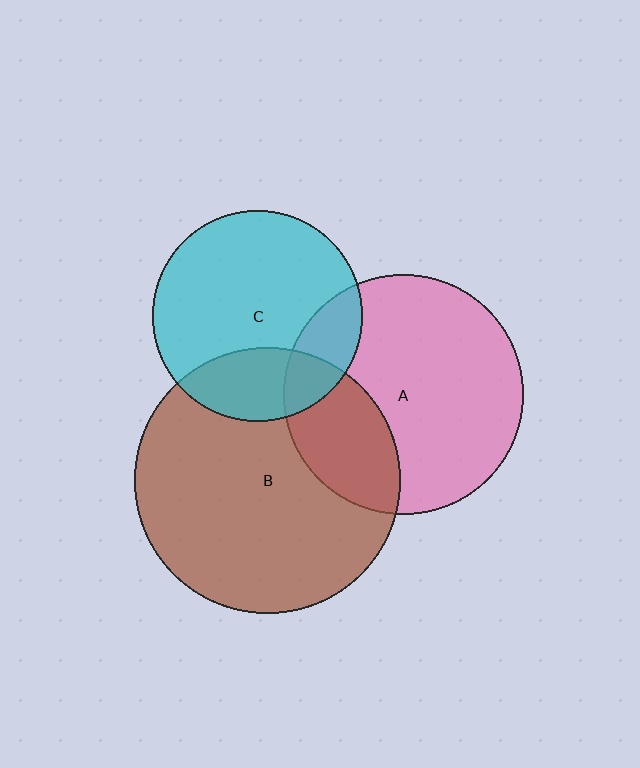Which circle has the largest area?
Circle B (brown).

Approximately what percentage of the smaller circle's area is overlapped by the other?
Approximately 30%.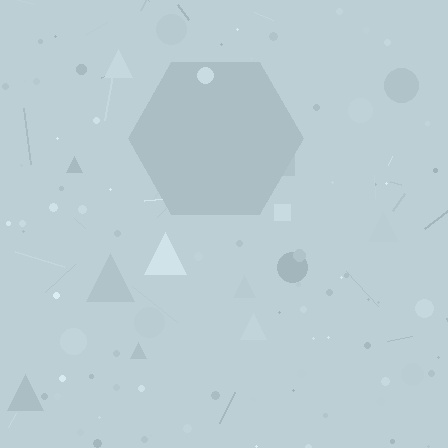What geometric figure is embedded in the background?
A hexagon is embedded in the background.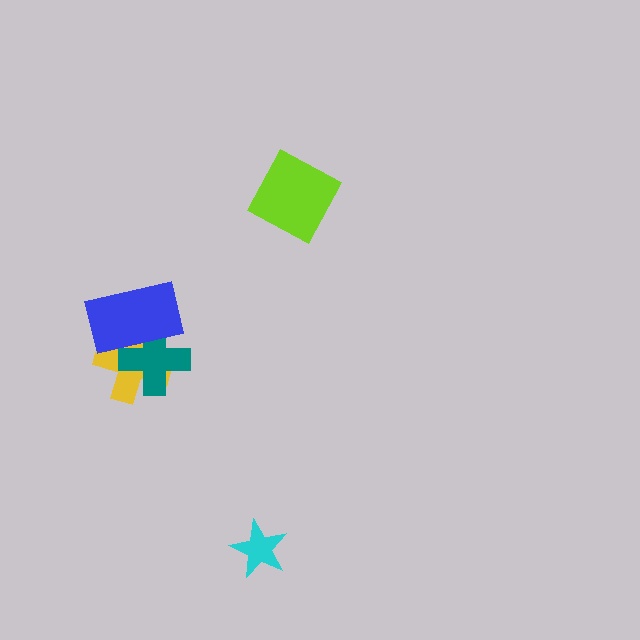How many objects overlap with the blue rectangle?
2 objects overlap with the blue rectangle.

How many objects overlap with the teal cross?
2 objects overlap with the teal cross.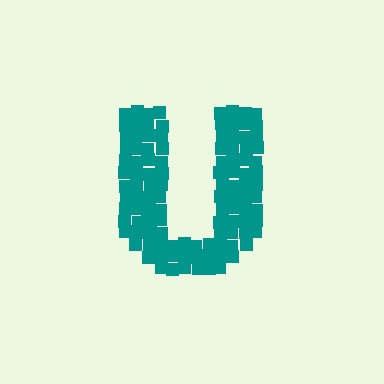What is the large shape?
The large shape is the letter U.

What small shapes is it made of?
It is made of small squares.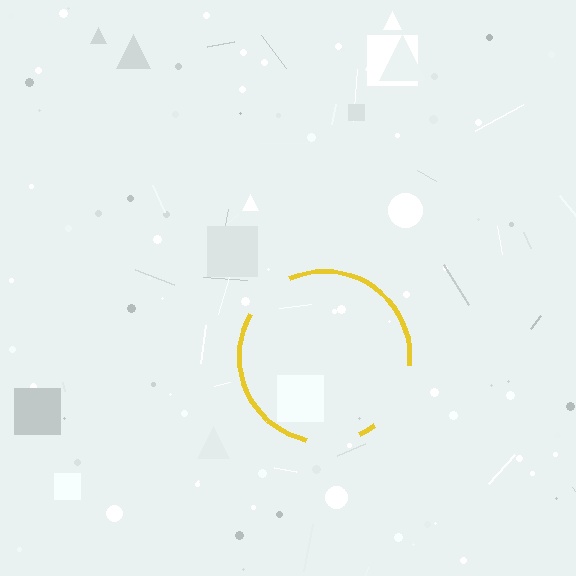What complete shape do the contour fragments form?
The contour fragments form a circle.